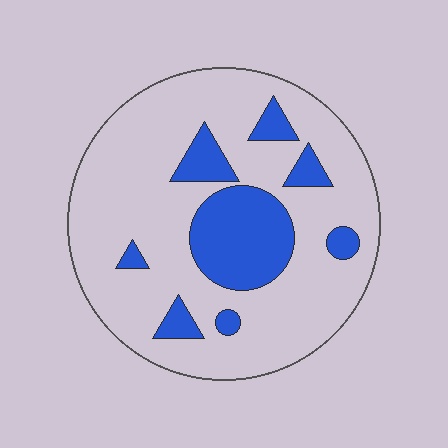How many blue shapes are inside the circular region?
8.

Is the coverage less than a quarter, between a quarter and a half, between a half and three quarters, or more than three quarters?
Less than a quarter.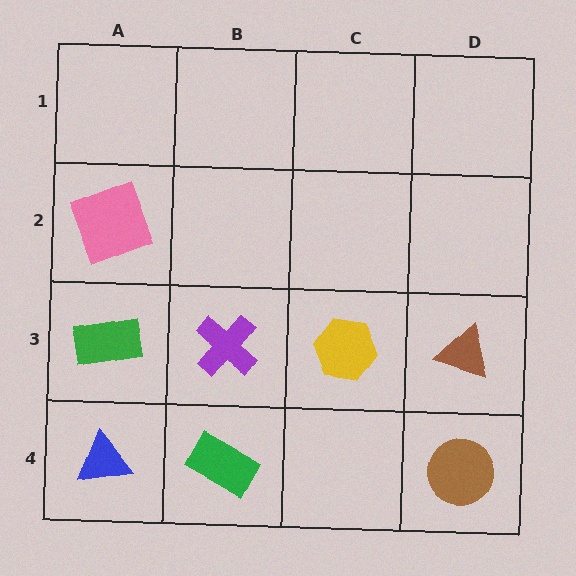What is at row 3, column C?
A yellow hexagon.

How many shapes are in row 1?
0 shapes.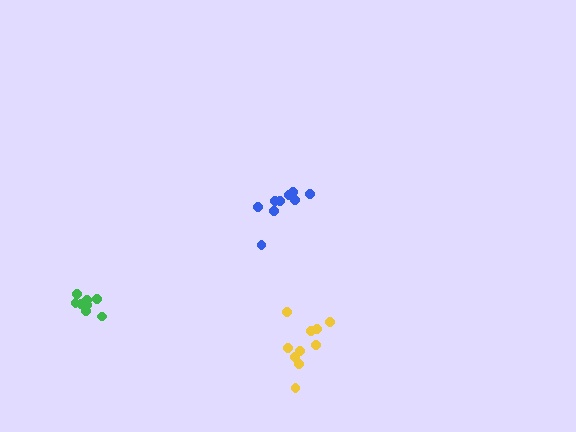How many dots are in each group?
Group 1: 8 dots, Group 2: 9 dots, Group 3: 10 dots (27 total).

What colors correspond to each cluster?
The clusters are colored: green, blue, yellow.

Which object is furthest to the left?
The green cluster is leftmost.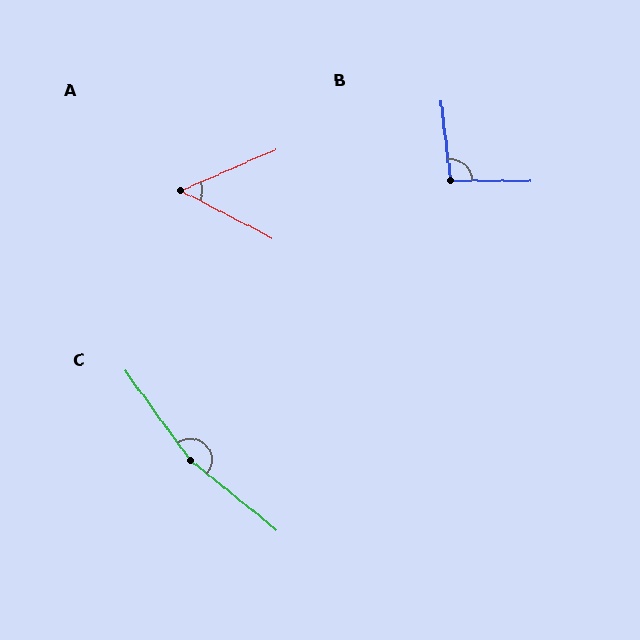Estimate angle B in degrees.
Approximately 97 degrees.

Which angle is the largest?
C, at approximately 165 degrees.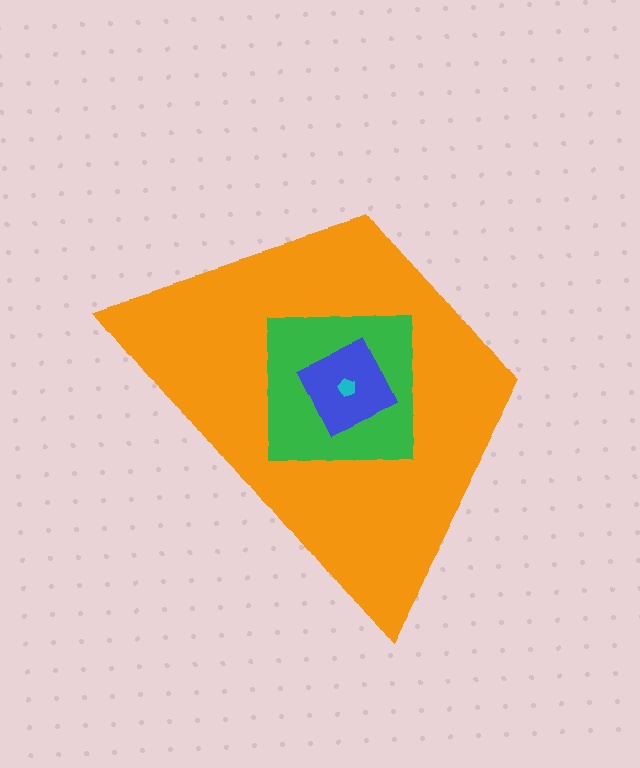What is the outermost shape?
The orange trapezoid.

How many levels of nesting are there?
4.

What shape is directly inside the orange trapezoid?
The green square.